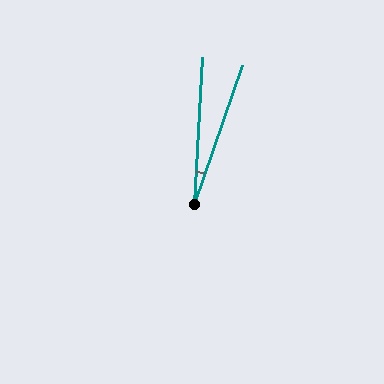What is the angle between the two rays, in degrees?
Approximately 16 degrees.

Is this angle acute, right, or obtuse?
It is acute.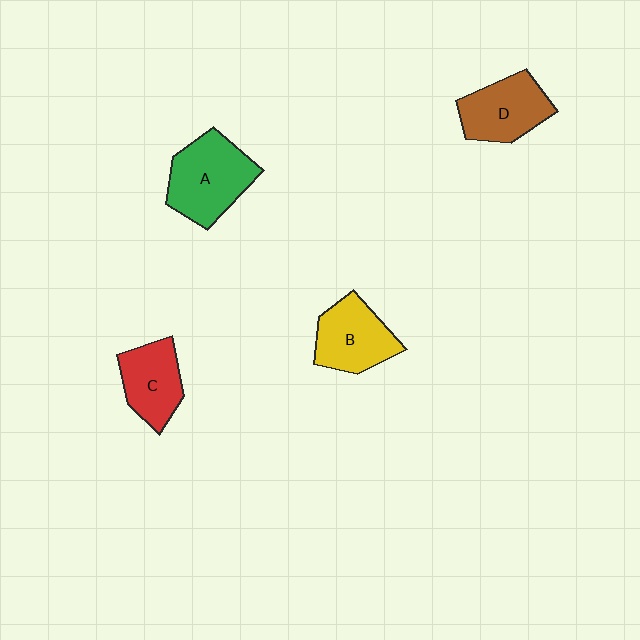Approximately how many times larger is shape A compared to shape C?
Approximately 1.4 times.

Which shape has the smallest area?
Shape C (red).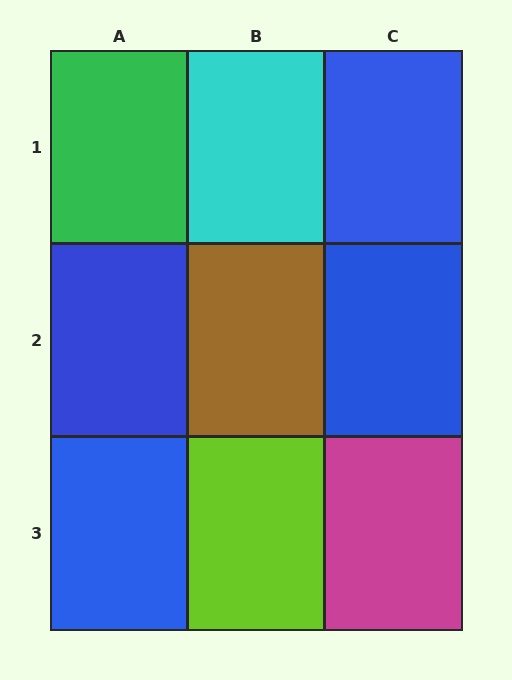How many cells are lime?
1 cell is lime.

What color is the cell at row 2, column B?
Brown.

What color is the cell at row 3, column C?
Magenta.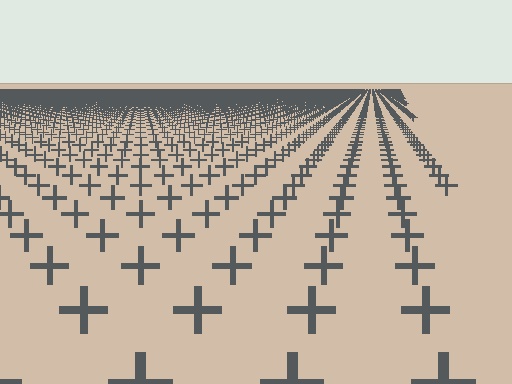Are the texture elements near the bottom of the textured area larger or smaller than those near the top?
Larger. Near the bottom, elements are closer to the viewer and appear at a bigger on-screen size.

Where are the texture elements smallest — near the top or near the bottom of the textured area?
Near the top.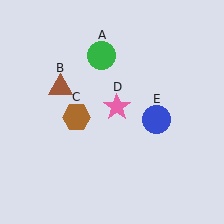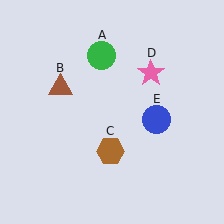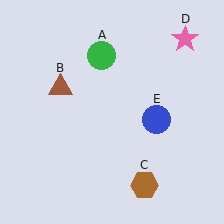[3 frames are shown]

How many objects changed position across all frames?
2 objects changed position: brown hexagon (object C), pink star (object D).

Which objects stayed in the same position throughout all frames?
Green circle (object A) and brown triangle (object B) and blue circle (object E) remained stationary.